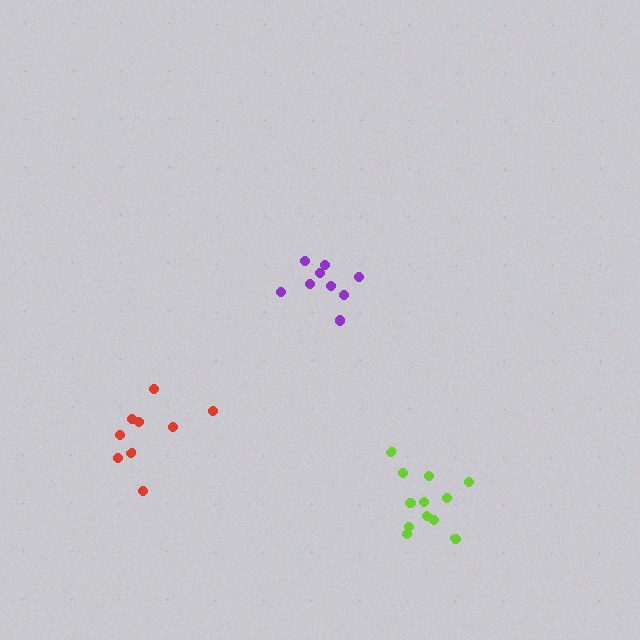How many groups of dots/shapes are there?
There are 3 groups.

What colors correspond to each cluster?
The clusters are colored: lime, red, purple.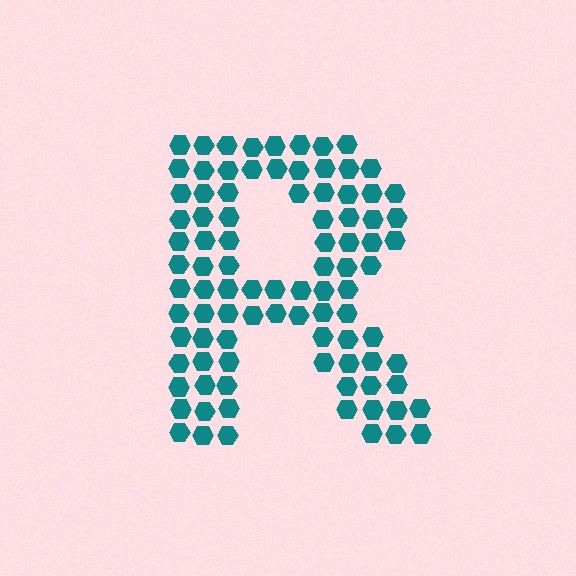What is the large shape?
The large shape is the letter R.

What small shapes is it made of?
It is made of small hexagons.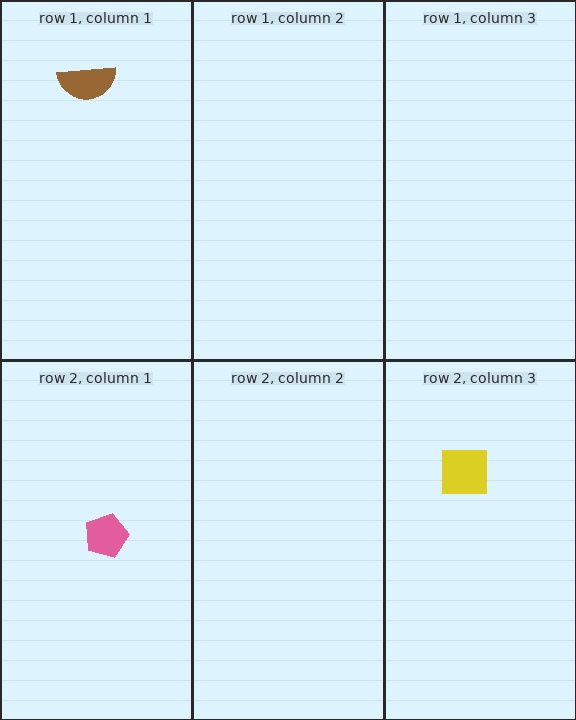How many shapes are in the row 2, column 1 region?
1.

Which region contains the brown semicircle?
The row 1, column 1 region.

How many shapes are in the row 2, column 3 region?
1.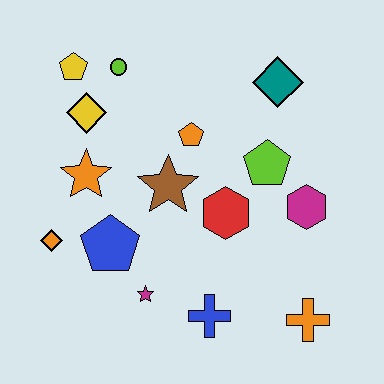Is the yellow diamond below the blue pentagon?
No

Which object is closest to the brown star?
The orange pentagon is closest to the brown star.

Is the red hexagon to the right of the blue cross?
Yes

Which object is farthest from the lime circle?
The orange cross is farthest from the lime circle.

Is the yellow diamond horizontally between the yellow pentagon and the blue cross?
Yes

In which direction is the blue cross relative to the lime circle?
The blue cross is below the lime circle.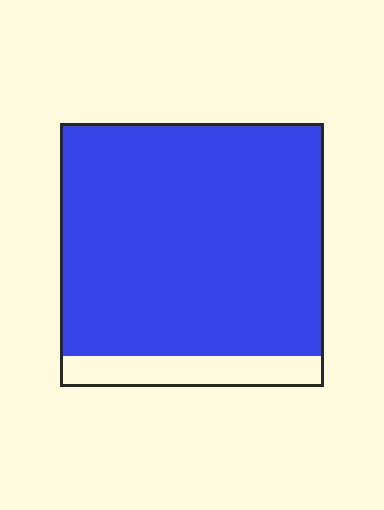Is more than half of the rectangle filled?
Yes.